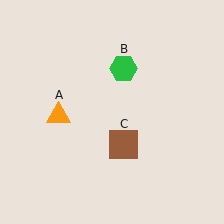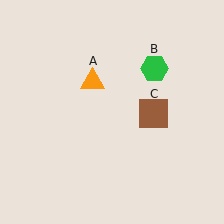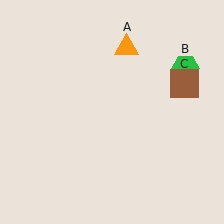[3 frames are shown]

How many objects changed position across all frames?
3 objects changed position: orange triangle (object A), green hexagon (object B), brown square (object C).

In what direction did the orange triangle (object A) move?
The orange triangle (object A) moved up and to the right.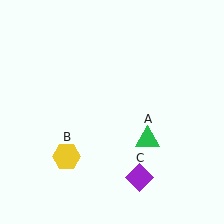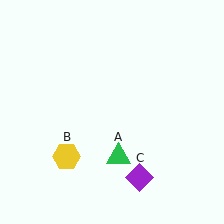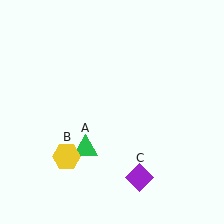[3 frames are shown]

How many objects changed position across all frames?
1 object changed position: green triangle (object A).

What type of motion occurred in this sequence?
The green triangle (object A) rotated clockwise around the center of the scene.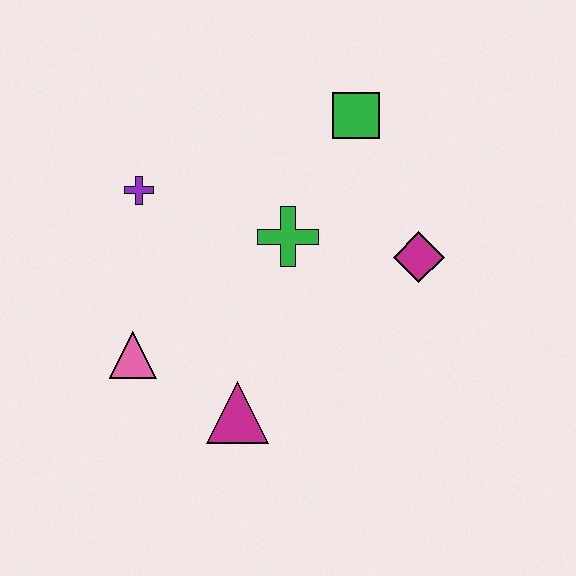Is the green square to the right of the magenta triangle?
Yes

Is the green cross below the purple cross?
Yes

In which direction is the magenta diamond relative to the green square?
The magenta diamond is below the green square.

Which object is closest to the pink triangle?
The magenta triangle is closest to the pink triangle.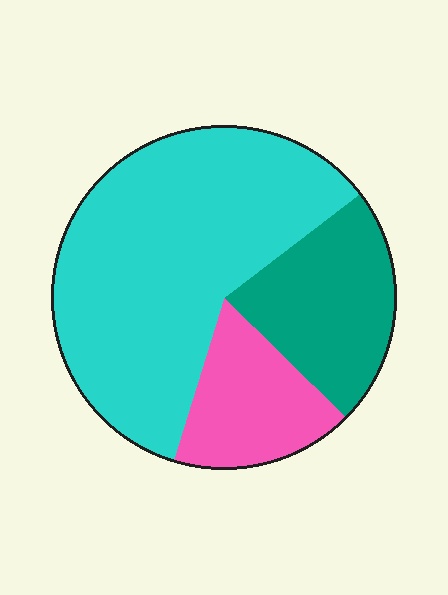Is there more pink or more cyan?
Cyan.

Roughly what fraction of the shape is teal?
Teal takes up less than a quarter of the shape.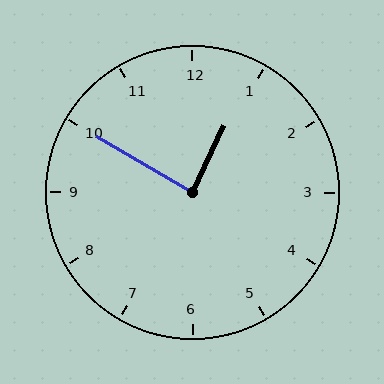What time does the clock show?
12:50.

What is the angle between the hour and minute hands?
Approximately 85 degrees.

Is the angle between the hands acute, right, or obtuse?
It is right.